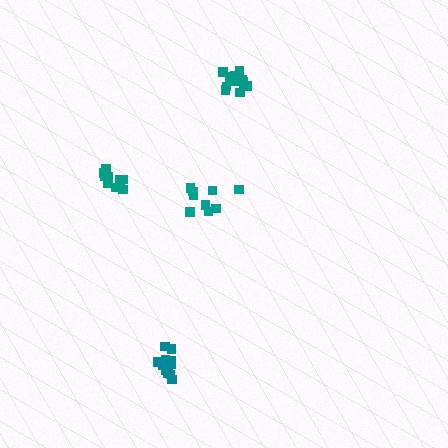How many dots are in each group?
Group 1: 12 dots, Group 2: 10 dots, Group 3: 13 dots, Group 4: 9 dots (44 total).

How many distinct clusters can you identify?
There are 4 distinct clusters.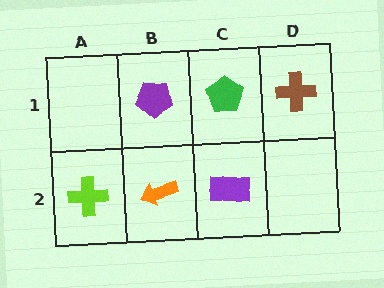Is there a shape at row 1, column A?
No, that cell is empty.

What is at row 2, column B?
An orange arrow.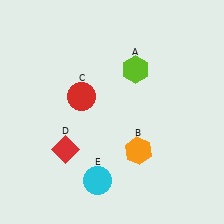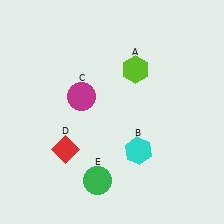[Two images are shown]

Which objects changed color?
B changed from orange to cyan. C changed from red to magenta. E changed from cyan to green.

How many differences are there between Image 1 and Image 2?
There are 3 differences between the two images.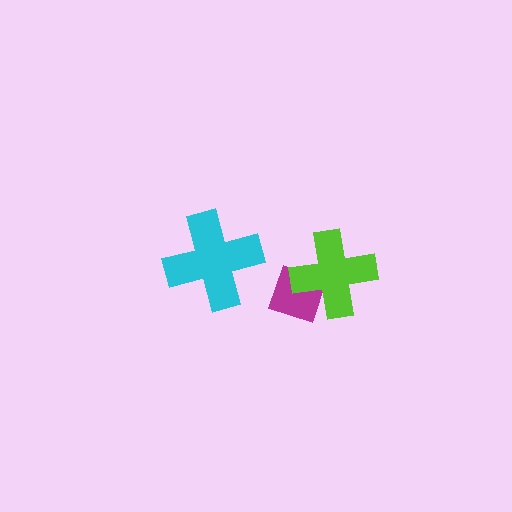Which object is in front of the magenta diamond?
The lime cross is in front of the magenta diamond.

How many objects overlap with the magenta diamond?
1 object overlaps with the magenta diamond.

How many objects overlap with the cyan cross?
0 objects overlap with the cyan cross.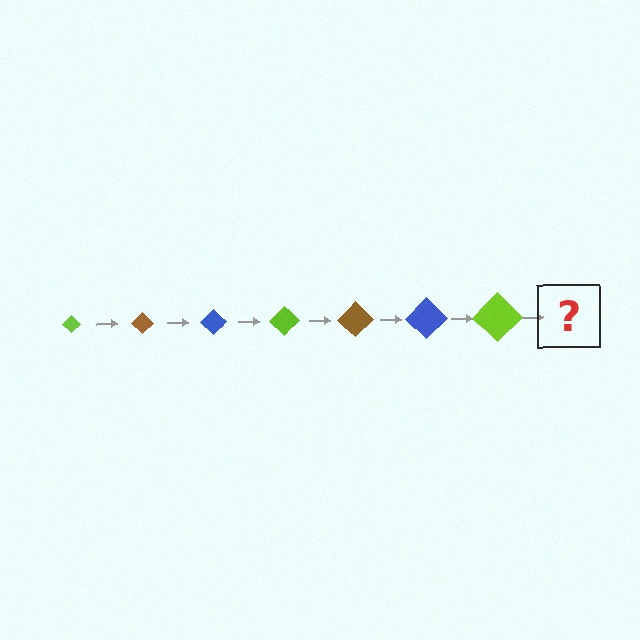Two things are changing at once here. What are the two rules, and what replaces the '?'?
The two rules are that the diamond grows larger each step and the color cycles through lime, brown, and blue. The '?' should be a brown diamond, larger than the previous one.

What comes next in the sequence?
The next element should be a brown diamond, larger than the previous one.